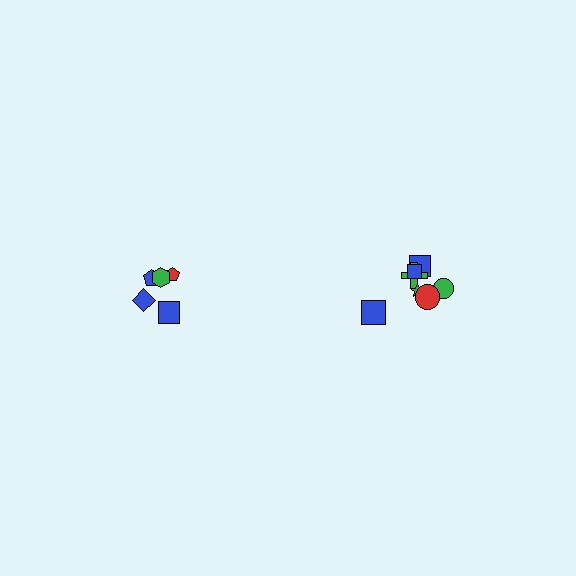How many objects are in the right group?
There are 7 objects.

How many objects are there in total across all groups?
There are 12 objects.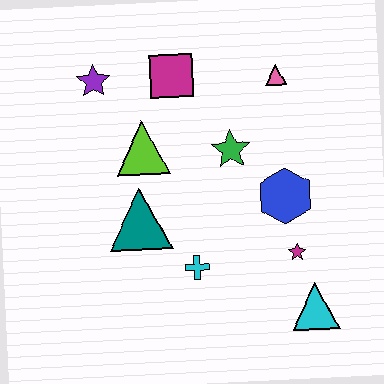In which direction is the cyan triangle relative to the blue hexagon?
The cyan triangle is below the blue hexagon.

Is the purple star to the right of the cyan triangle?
No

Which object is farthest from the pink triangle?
The cyan triangle is farthest from the pink triangle.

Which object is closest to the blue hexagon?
The magenta star is closest to the blue hexagon.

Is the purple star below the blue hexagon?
No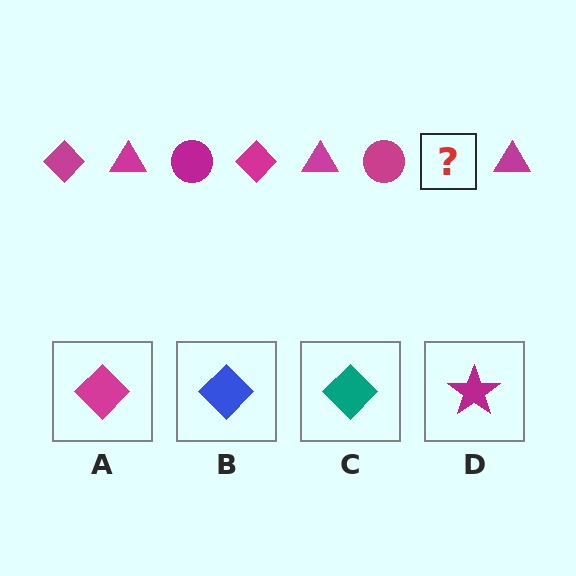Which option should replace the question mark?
Option A.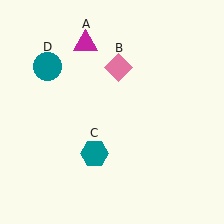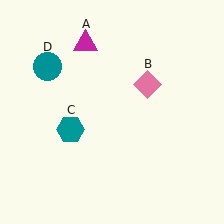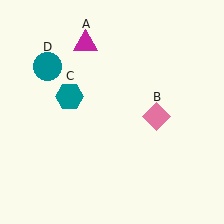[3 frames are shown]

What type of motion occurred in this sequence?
The pink diamond (object B), teal hexagon (object C) rotated clockwise around the center of the scene.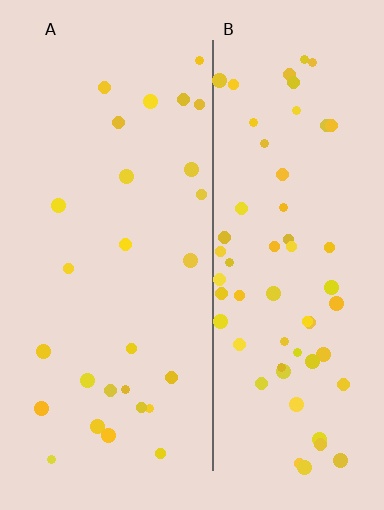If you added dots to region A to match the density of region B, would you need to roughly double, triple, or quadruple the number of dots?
Approximately double.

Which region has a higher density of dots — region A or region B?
B (the right).